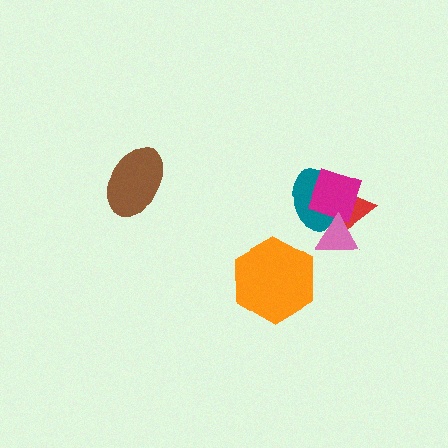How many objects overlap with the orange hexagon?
0 objects overlap with the orange hexagon.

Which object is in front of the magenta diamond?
The pink triangle is in front of the magenta diamond.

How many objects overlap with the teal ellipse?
3 objects overlap with the teal ellipse.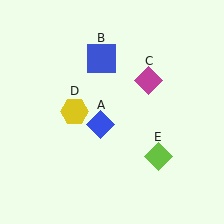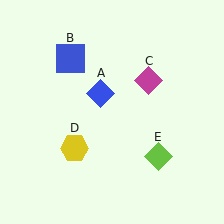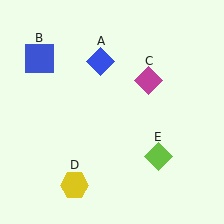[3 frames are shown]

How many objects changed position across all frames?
3 objects changed position: blue diamond (object A), blue square (object B), yellow hexagon (object D).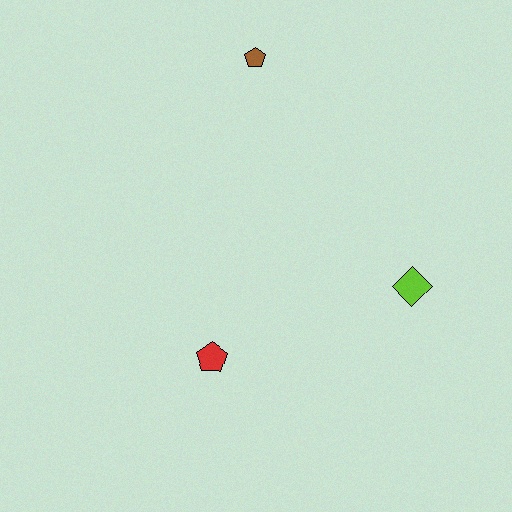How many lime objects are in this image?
There is 1 lime object.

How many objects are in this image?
There are 3 objects.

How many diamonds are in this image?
There is 1 diamond.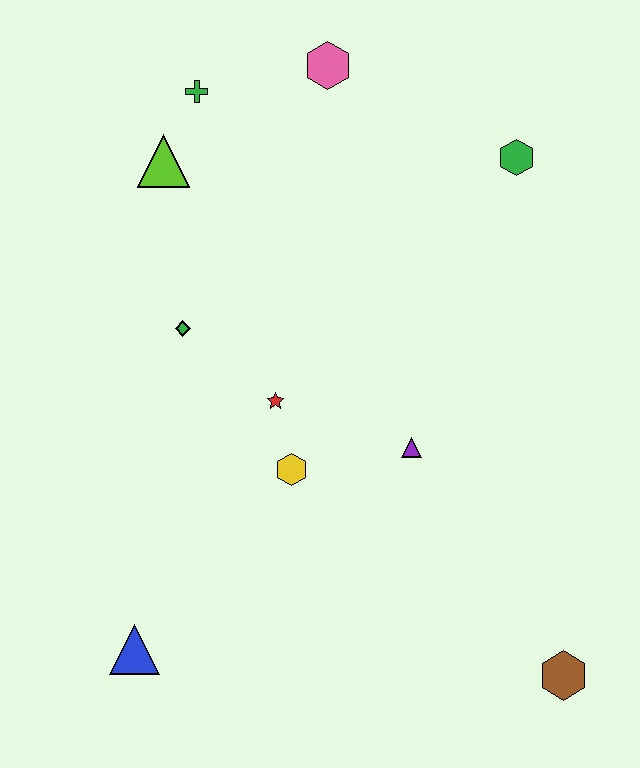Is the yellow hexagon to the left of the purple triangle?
Yes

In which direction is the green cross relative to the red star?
The green cross is above the red star.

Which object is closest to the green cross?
The lime triangle is closest to the green cross.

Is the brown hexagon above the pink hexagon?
No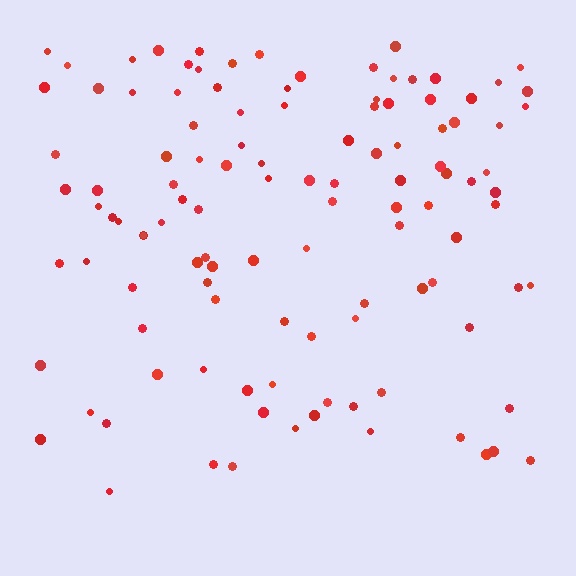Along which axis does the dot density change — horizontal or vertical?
Vertical.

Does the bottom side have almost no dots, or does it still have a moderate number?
Still a moderate number, just noticeably fewer than the top.